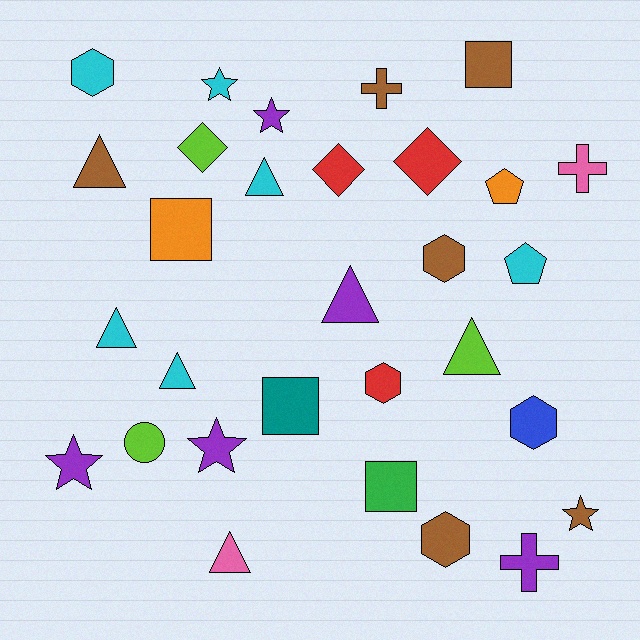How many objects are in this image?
There are 30 objects.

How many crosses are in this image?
There are 3 crosses.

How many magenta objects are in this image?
There are no magenta objects.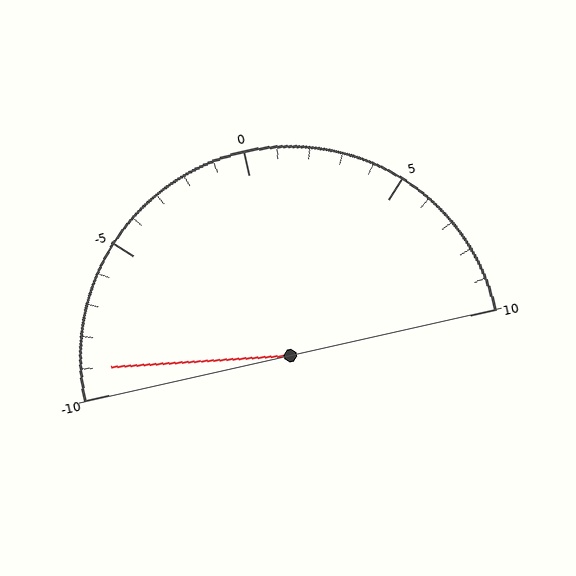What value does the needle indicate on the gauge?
The needle indicates approximately -9.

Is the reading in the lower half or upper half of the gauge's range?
The reading is in the lower half of the range (-10 to 10).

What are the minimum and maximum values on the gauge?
The gauge ranges from -10 to 10.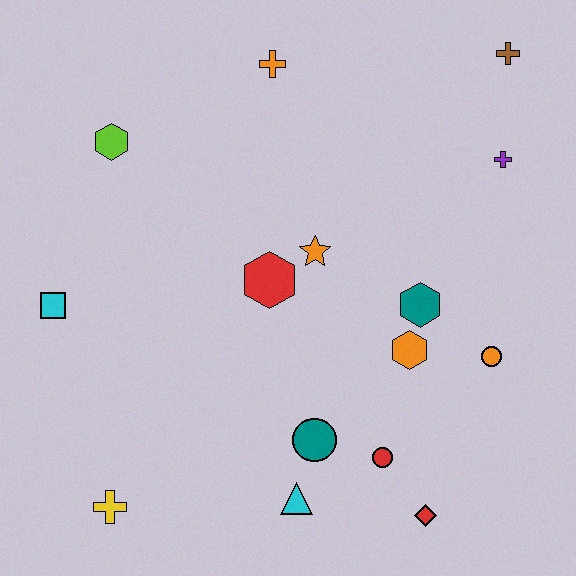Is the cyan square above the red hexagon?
No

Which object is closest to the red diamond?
The red circle is closest to the red diamond.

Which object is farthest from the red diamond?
The lime hexagon is farthest from the red diamond.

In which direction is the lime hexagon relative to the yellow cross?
The lime hexagon is above the yellow cross.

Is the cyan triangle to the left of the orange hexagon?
Yes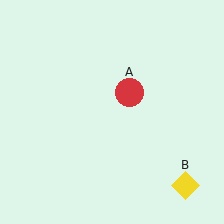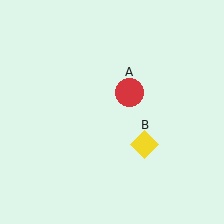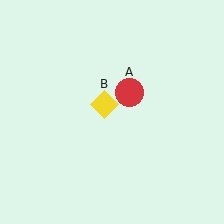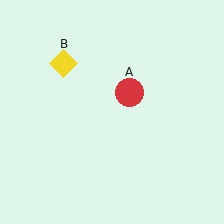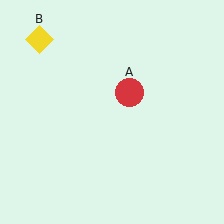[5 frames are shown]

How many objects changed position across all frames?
1 object changed position: yellow diamond (object B).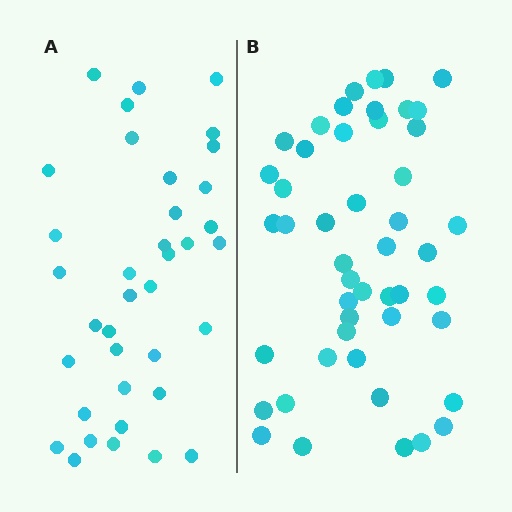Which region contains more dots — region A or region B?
Region B (the right region) has more dots.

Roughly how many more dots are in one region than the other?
Region B has roughly 12 or so more dots than region A.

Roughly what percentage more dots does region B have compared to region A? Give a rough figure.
About 30% more.